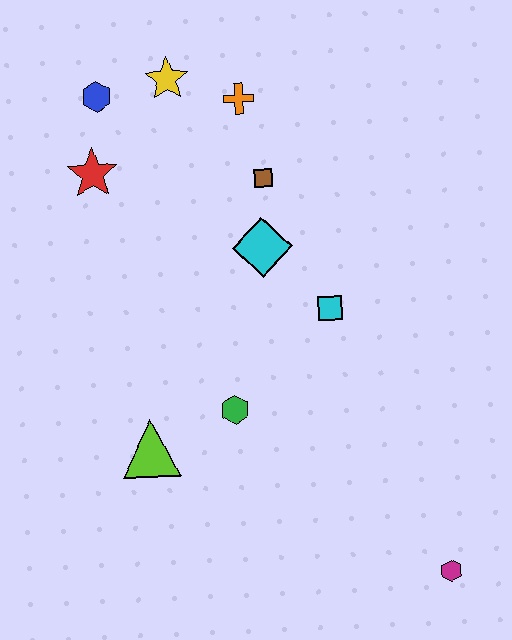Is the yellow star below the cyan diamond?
No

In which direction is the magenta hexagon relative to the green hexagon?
The magenta hexagon is to the right of the green hexagon.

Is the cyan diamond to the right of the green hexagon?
Yes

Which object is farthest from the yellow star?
The magenta hexagon is farthest from the yellow star.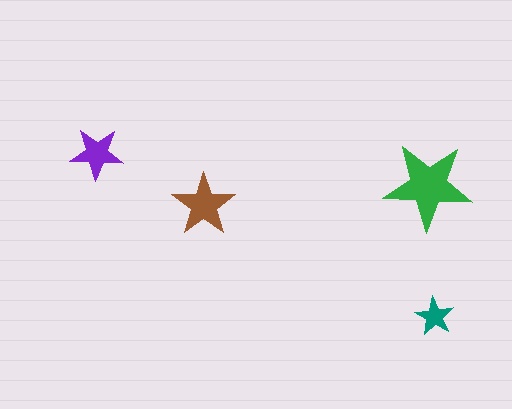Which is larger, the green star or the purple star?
The green one.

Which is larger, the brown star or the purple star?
The brown one.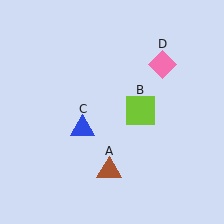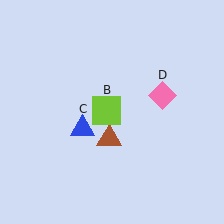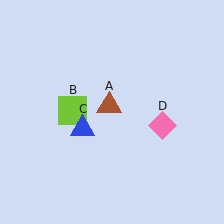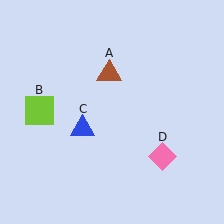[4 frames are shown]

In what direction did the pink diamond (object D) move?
The pink diamond (object D) moved down.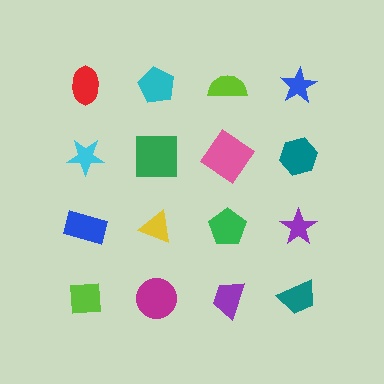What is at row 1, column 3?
A lime semicircle.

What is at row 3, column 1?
A blue rectangle.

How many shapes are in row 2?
4 shapes.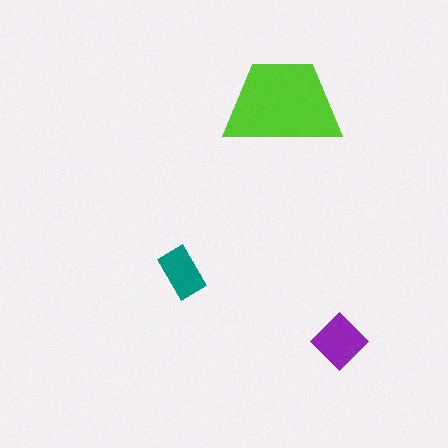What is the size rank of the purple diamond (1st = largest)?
2nd.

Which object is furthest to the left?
The teal rectangle is leftmost.